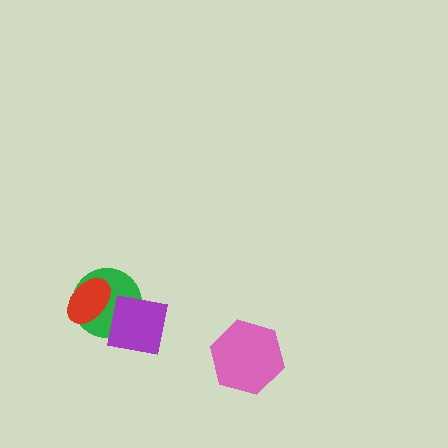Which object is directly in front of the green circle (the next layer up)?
The purple square is directly in front of the green circle.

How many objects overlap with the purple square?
2 objects overlap with the purple square.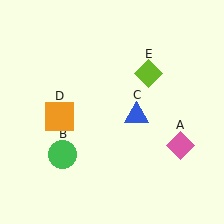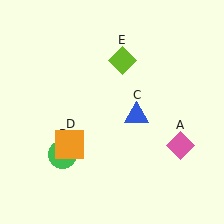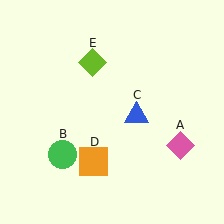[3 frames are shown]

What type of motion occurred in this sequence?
The orange square (object D), lime diamond (object E) rotated counterclockwise around the center of the scene.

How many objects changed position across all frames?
2 objects changed position: orange square (object D), lime diamond (object E).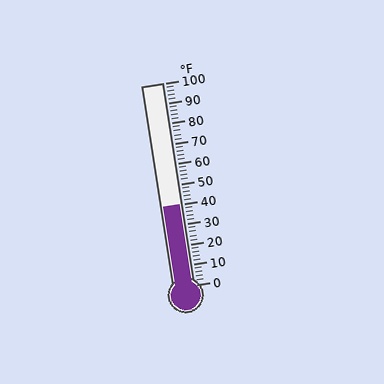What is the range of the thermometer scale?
The thermometer scale ranges from 0°F to 100°F.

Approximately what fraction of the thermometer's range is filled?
The thermometer is filled to approximately 40% of its range.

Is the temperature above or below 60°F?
The temperature is below 60°F.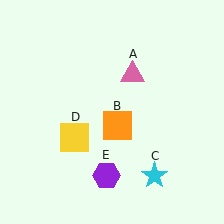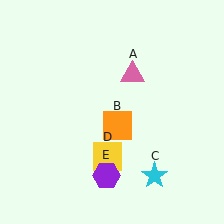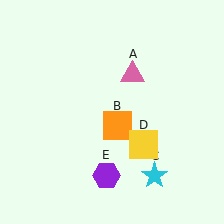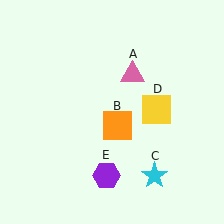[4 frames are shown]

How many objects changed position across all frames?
1 object changed position: yellow square (object D).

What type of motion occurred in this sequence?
The yellow square (object D) rotated counterclockwise around the center of the scene.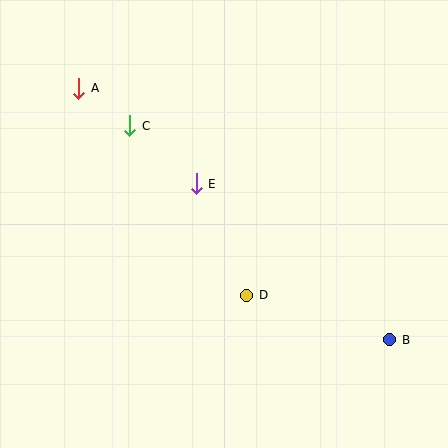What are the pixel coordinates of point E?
Point E is at (196, 184).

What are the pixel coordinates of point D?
Point D is at (247, 295).